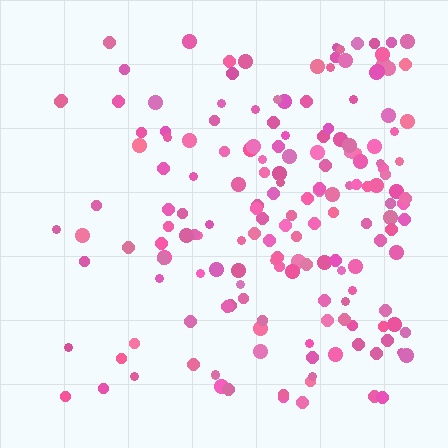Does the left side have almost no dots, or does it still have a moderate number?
Still a moderate number, just noticeably fewer than the right.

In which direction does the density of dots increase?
From left to right, with the right side densest.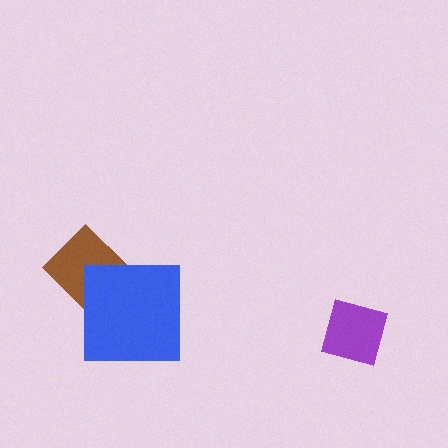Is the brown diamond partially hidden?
Yes, it is partially covered by another shape.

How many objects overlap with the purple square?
0 objects overlap with the purple square.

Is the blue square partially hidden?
No, no other shape covers it.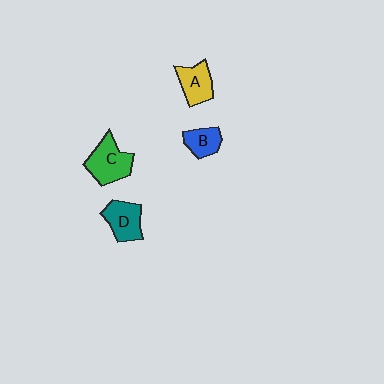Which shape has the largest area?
Shape C (green).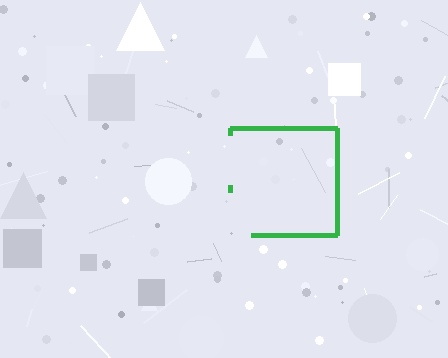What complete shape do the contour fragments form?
The contour fragments form a square.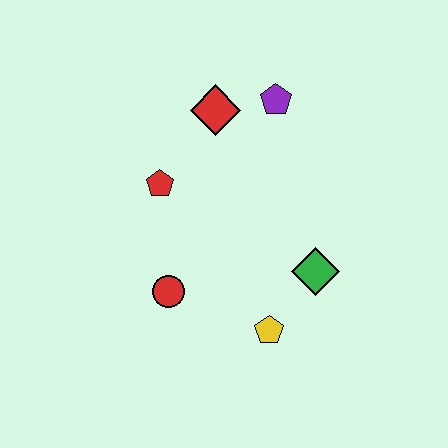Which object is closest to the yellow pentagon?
The green diamond is closest to the yellow pentagon.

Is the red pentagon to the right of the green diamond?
No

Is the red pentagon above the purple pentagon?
No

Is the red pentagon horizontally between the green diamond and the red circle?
No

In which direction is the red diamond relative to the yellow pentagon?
The red diamond is above the yellow pentagon.